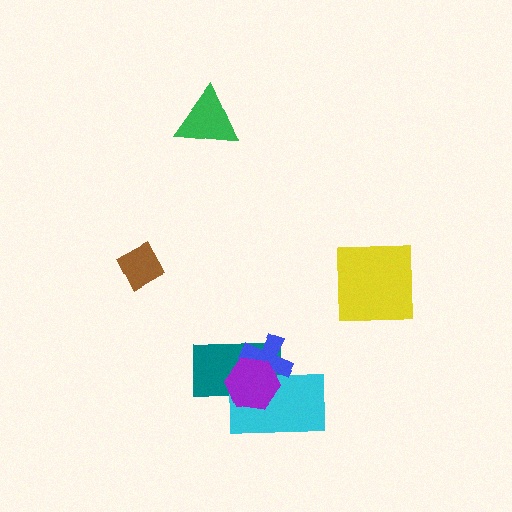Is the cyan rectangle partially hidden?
Yes, it is partially covered by another shape.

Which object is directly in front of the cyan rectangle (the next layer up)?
The blue cross is directly in front of the cyan rectangle.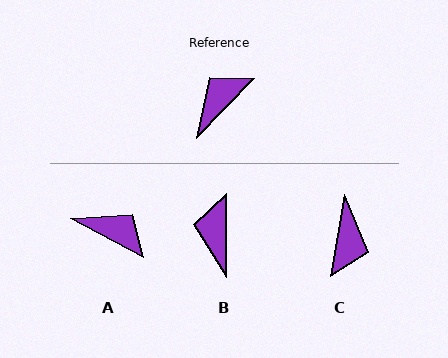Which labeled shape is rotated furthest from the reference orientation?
C, about 146 degrees away.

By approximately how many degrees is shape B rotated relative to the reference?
Approximately 45 degrees counter-clockwise.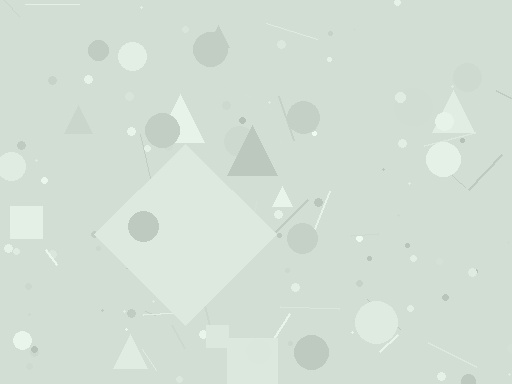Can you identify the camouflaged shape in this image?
The camouflaged shape is a diamond.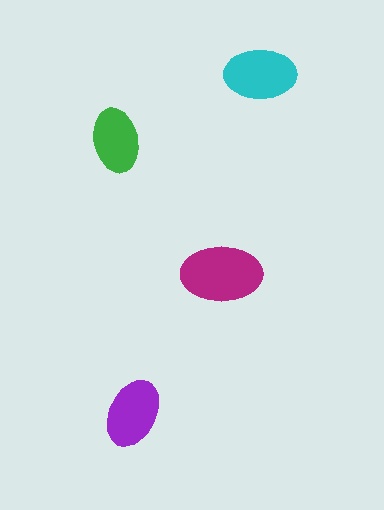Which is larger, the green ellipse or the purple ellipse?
The purple one.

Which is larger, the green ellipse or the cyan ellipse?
The cyan one.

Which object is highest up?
The cyan ellipse is topmost.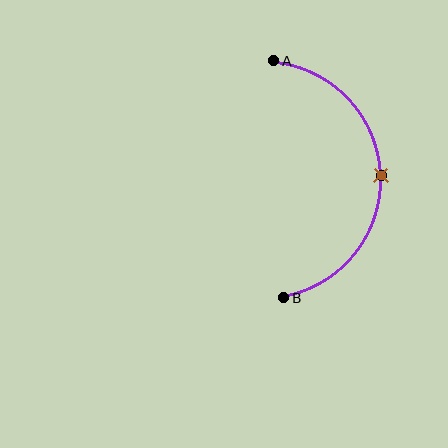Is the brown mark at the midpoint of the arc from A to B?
Yes. The brown mark lies on the arc at equal arc-length from both A and B — it is the arc midpoint.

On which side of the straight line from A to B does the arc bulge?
The arc bulges to the right of the straight line connecting A and B.